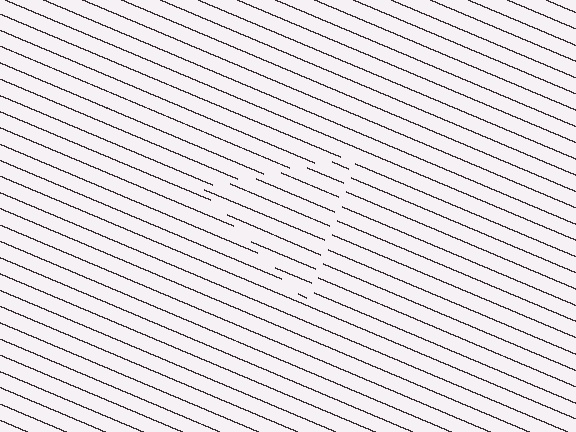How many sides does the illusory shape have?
3 sides — the line-ends trace a triangle.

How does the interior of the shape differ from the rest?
The interior of the shape contains the same grating, shifted by half a period — the contour is defined by the phase discontinuity where line-ends from the inner and outer gratings abut.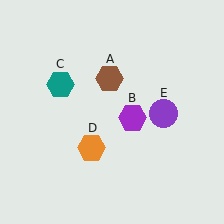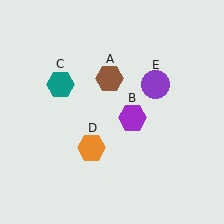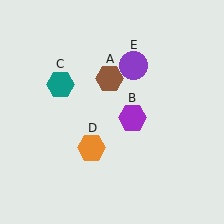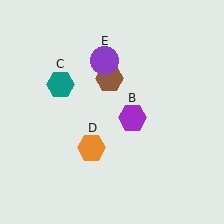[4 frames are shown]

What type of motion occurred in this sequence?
The purple circle (object E) rotated counterclockwise around the center of the scene.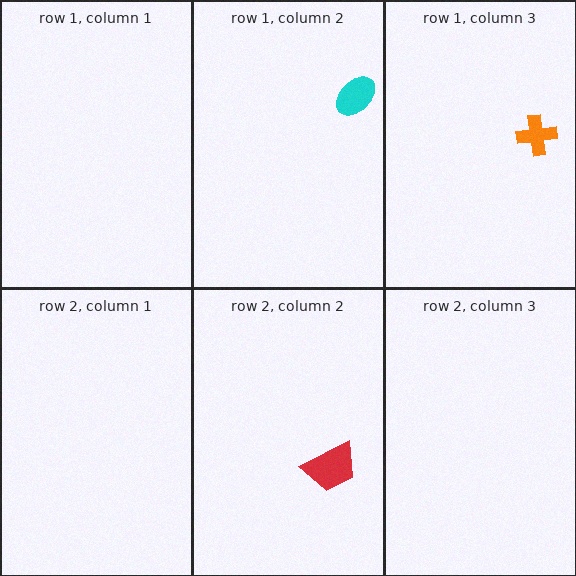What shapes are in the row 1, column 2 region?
The cyan ellipse.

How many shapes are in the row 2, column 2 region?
1.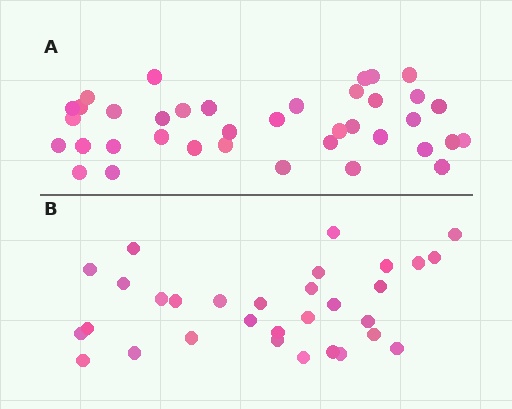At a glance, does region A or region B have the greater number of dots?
Region A (the top region) has more dots.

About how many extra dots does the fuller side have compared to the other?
Region A has roughly 8 or so more dots than region B.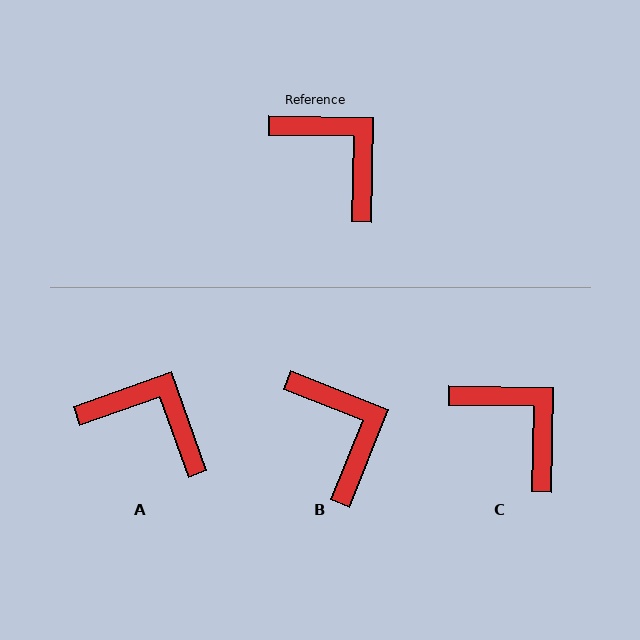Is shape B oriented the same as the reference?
No, it is off by about 21 degrees.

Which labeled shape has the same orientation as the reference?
C.